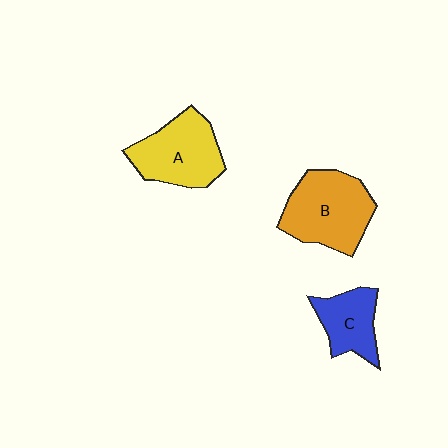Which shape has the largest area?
Shape B (orange).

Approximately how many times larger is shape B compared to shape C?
Approximately 1.6 times.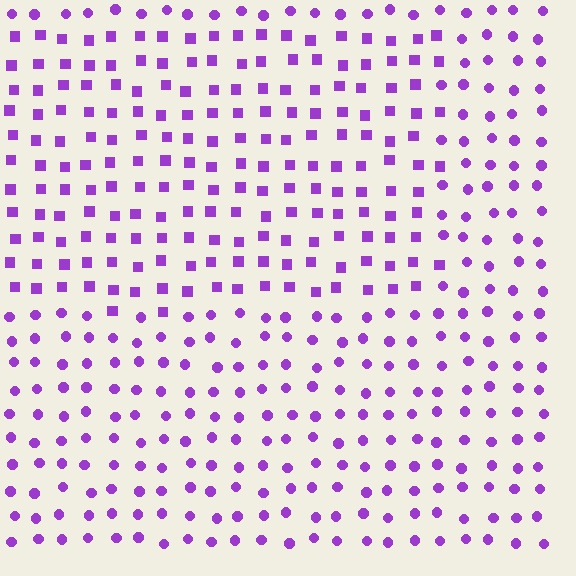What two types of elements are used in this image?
The image uses squares inside the rectangle region and circles outside it.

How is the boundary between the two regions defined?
The boundary is defined by a change in element shape: squares inside vs. circles outside. All elements share the same color and spacing.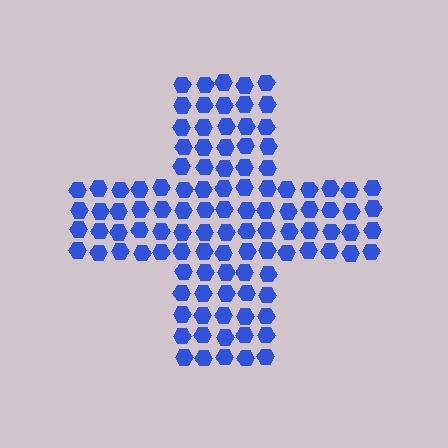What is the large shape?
The large shape is a cross.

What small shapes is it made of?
It is made of small hexagons.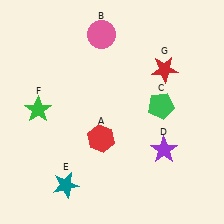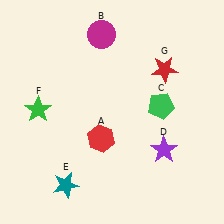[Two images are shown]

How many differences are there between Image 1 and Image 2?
There is 1 difference between the two images.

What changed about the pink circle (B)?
In Image 1, B is pink. In Image 2, it changed to magenta.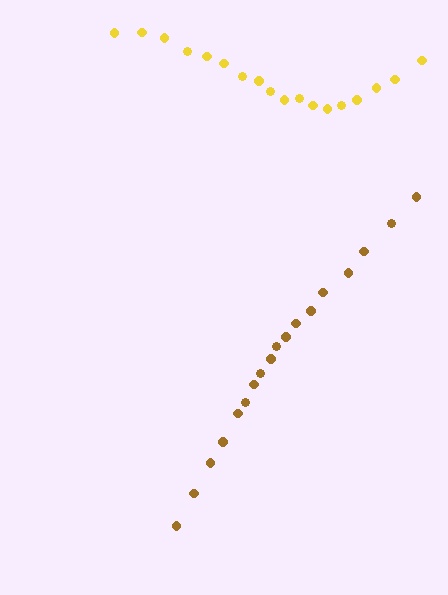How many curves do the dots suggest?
There are 2 distinct paths.